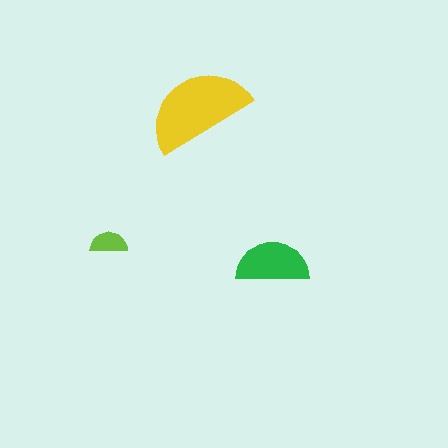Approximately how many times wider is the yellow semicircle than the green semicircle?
About 1.5 times wider.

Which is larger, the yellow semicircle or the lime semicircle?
The yellow one.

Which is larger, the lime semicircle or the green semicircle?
The green one.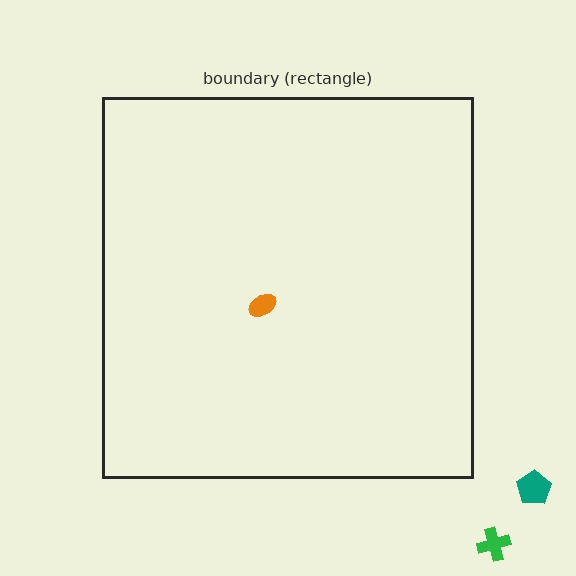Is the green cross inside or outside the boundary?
Outside.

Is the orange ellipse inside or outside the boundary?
Inside.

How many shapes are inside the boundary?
1 inside, 2 outside.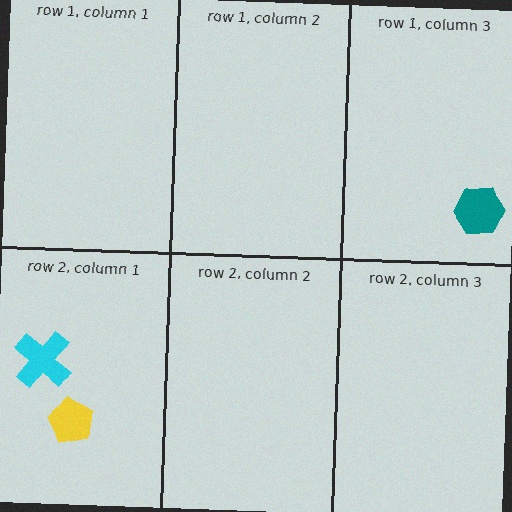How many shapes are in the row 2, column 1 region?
2.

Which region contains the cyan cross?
The row 2, column 1 region.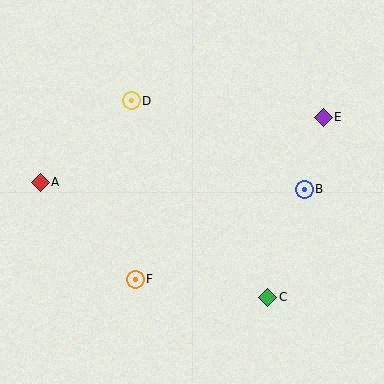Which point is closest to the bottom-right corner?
Point C is closest to the bottom-right corner.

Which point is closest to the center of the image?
Point F at (135, 279) is closest to the center.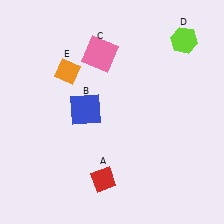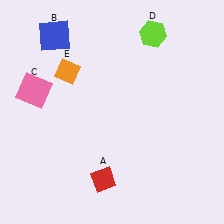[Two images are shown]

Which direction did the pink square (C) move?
The pink square (C) moved left.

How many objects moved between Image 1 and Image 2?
3 objects moved between the two images.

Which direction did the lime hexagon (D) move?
The lime hexagon (D) moved left.